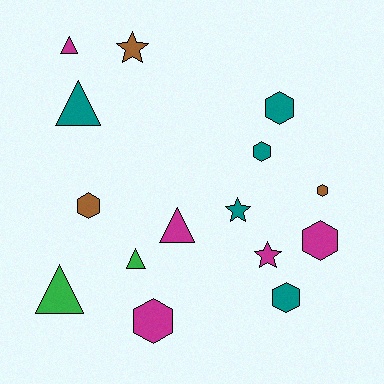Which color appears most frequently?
Teal, with 5 objects.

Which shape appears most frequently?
Hexagon, with 7 objects.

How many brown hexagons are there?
There are 2 brown hexagons.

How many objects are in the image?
There are 15 objects.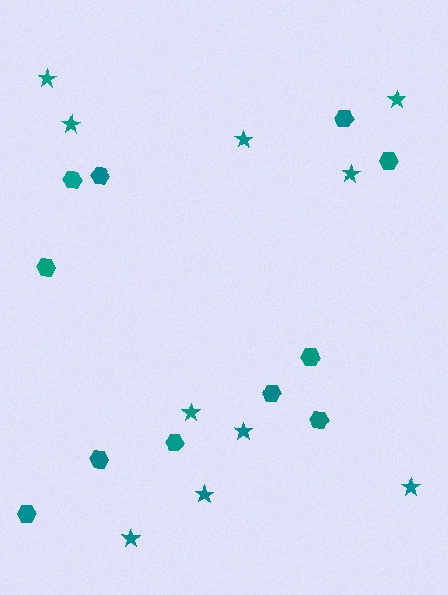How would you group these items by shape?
There are 2 groups: one group of hexagons (11) and one group of stars (10).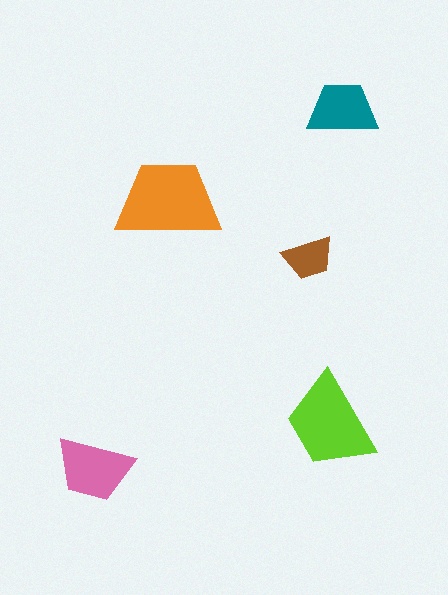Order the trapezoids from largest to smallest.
the orange one, the lime one, the pink one, the teal one, the brown one.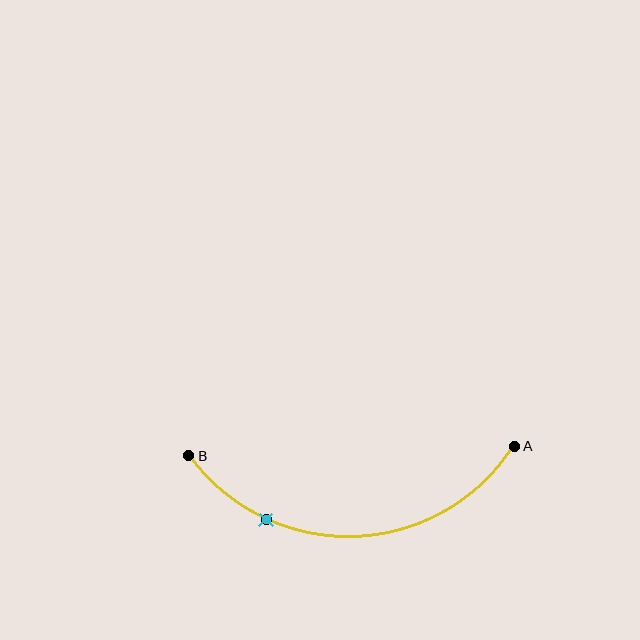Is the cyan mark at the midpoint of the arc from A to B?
No. The cyan mark lies on the arc but is closer to endpoint B. The arc midpoint would be at the point on the curve equidistant along the arc from both A and B.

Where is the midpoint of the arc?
The arc midpoint is the point on the curve farthest from the straight line joining A and B. It sits below that line.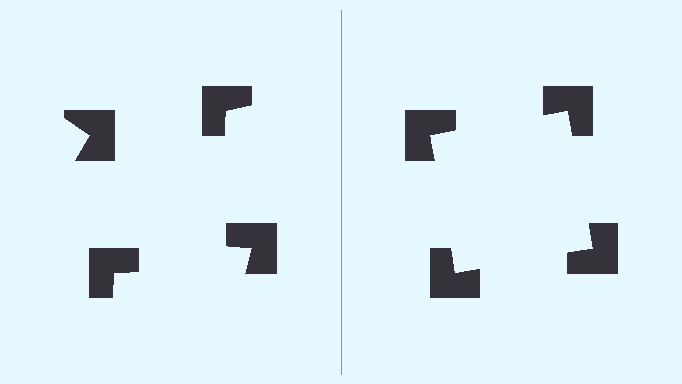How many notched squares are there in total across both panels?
8 — 4 on each side.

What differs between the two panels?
The notched squares are positioned identically on both sides; only the wedge orientations differ. On the right they align to a square; on the left they are misaligned.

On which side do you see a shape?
An illusory square appears on the right side. On the left side the wedge cuts are rotated, so no coherent shape forms.